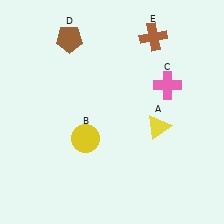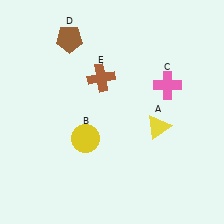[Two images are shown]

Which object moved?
The brown cross (E) moved left.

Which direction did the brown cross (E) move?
The brown cross (E) moved left.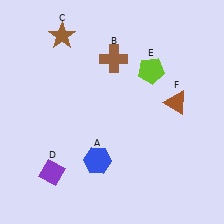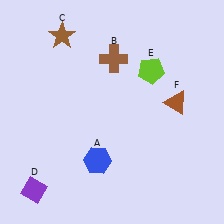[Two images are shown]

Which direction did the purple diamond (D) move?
The purple diamond (D) moved left.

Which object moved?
The purple diamond (D) moved left.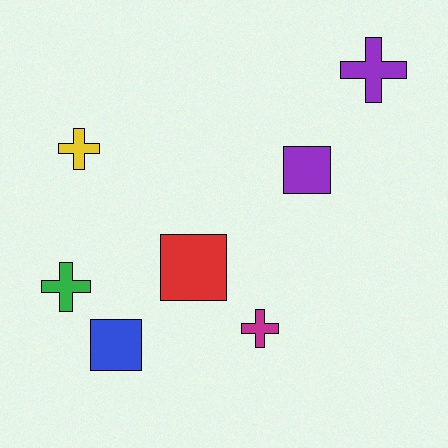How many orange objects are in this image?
There are no orange objects.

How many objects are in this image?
There are 7 objects.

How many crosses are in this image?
There are 4 crosses.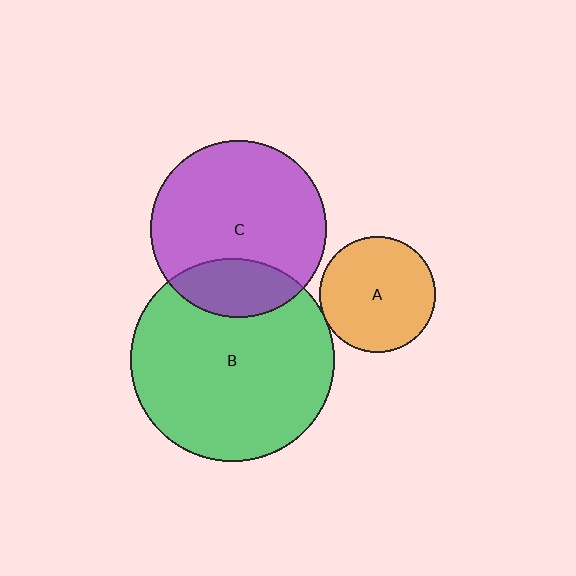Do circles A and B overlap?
Yes.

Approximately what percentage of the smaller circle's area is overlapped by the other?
Approximately 5%.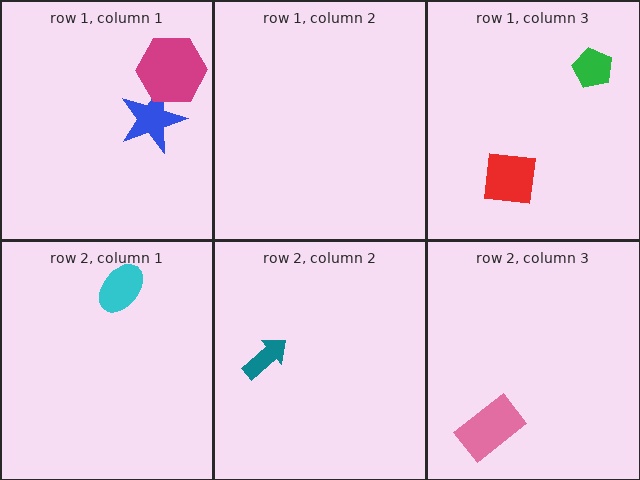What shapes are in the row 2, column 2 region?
The teal arrow.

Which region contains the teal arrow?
The row 2, column 2 region.